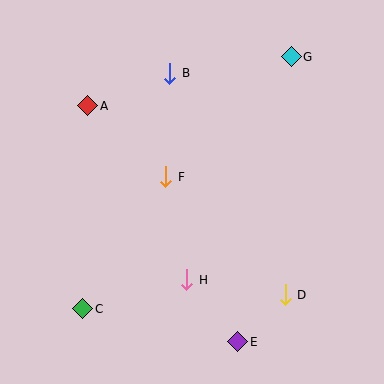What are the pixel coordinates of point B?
Point B is at (170, 73).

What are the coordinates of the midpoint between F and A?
The midpoint between F and A is at (127, 141).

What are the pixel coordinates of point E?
Point E is at (238, 342).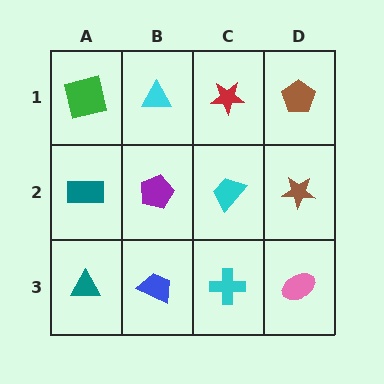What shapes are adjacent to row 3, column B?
A purple pentagon (row 2, column B), a teal triangle (row 3, column A), a cyan cross (row 3, column C).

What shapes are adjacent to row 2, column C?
A red star (row 1, column C), a cyan cross (row 3, column C), a purple pentagon (row 2, column B), a brown star (row 2, column D).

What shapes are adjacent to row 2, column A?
A green square (row 1, column A), a teal triangle (row 3, column A), a purple pentagon (row 2, column B).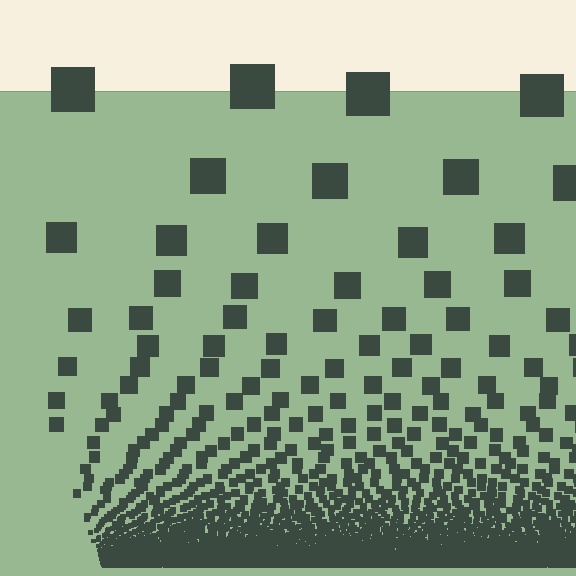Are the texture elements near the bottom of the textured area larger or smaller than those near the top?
Smaller. The gradient is inverted — elements near the bottom are smaller and denser.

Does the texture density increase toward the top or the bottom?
Density increases toward the bottom.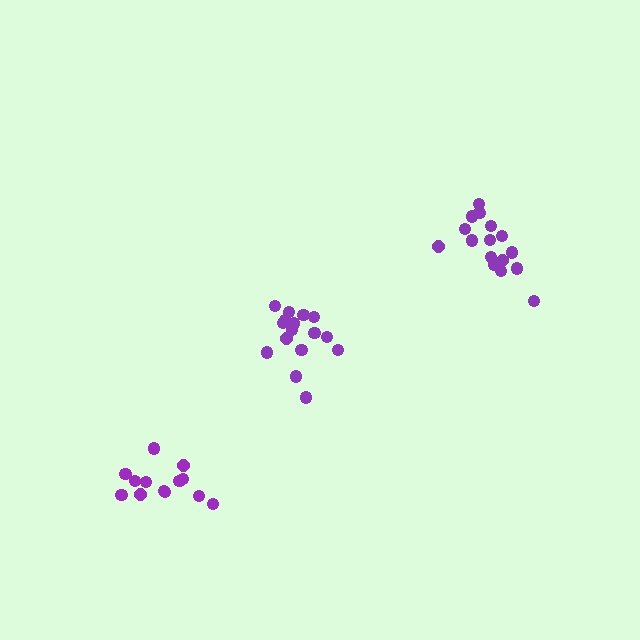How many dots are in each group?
Group 1: 16 dots, Group 2: 16 dots, Group 3: 13 dots (45 total).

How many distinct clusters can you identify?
There are 3 distinct clusters.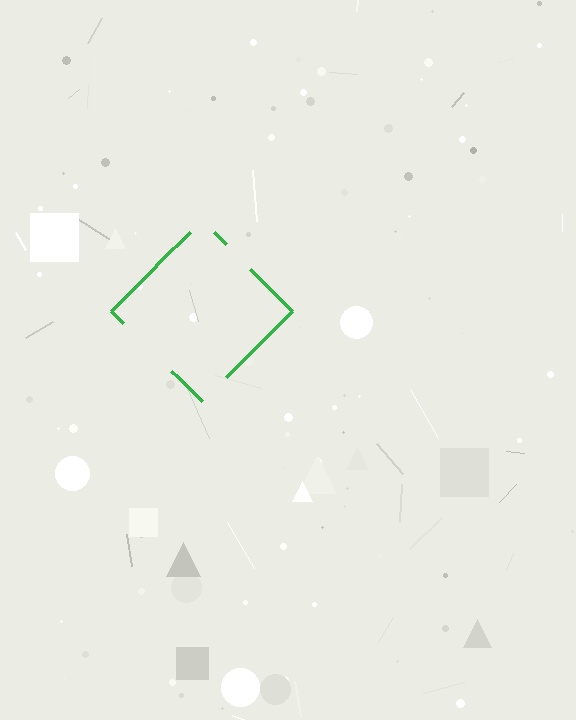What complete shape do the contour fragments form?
The contour fragments form a diamond.